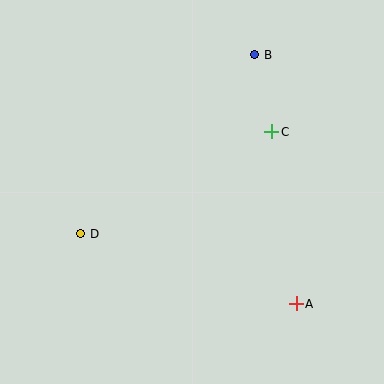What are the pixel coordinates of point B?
Point B is at (255, 55).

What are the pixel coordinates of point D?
Point D is at (81, 234).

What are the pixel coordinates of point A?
Point A is at (296, 304).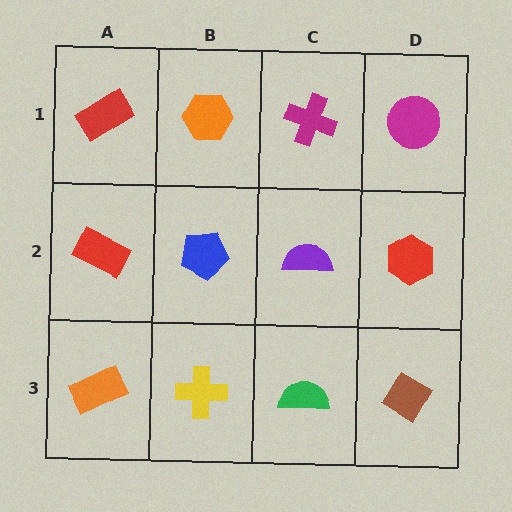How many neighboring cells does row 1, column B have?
3.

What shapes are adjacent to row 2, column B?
An orange hexagon (row 1, column B), a yellow cross (row 3, column B), a red rectangle (row 2, column A), a purple semicircle (row 2, column C).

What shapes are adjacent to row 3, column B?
A blue pentagon (row 2, column B), an orange rectangle (row 3, column A), a green semicircle (row 3, column C).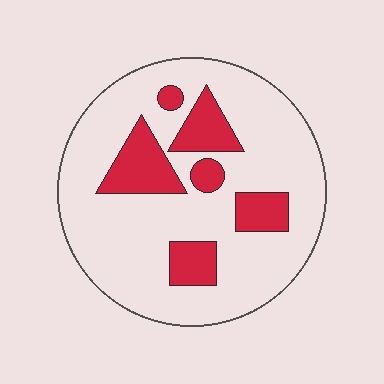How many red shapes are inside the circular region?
6.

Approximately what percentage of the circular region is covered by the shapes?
Approximately 20%.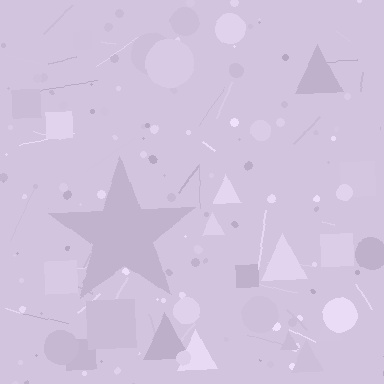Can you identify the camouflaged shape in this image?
The camouflaged shape is a star.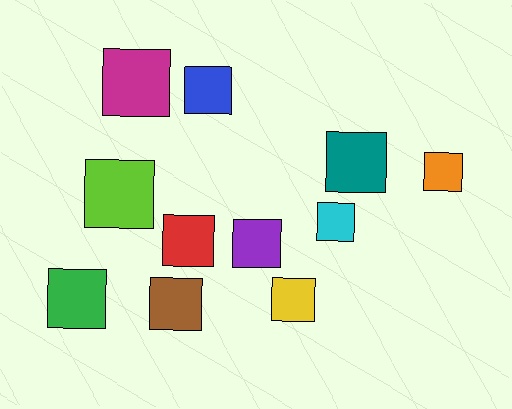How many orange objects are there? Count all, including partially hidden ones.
There is 1 orange object.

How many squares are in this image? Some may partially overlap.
There are 11 squares.